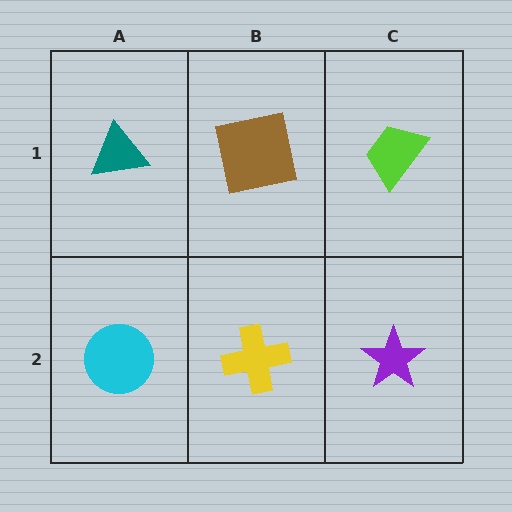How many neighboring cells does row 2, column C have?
2.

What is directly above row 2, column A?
A teal triangle.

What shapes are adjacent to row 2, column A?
A teal triangle (row 1, column A), a yellow cross (row 2, column B).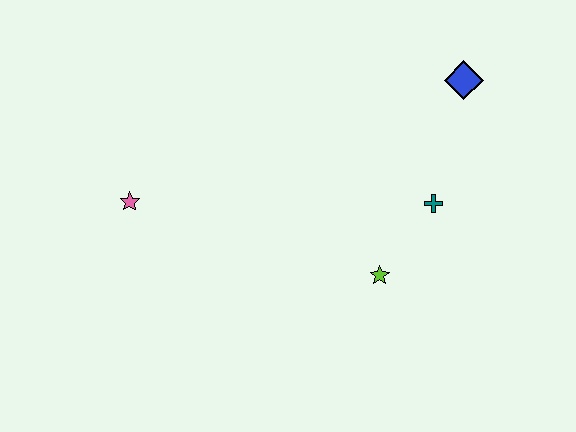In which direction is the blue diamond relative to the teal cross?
The blue diamond is above the teal cross.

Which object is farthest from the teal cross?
The pink star is farthest from the teal cross.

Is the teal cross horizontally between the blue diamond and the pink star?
Yes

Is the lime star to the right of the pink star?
Yes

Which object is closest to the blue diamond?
The teal cross is closest to the blue diamond.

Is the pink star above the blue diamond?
No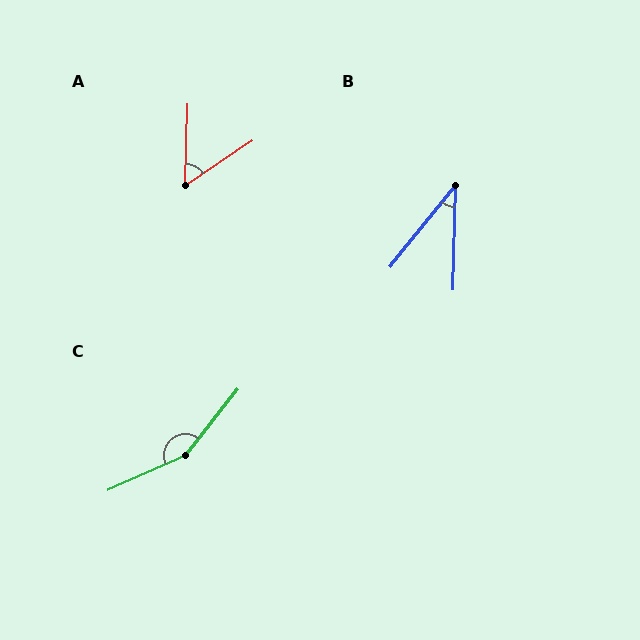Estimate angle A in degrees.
Approximately 54 degrees.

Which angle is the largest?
C, at approximately 152 degrees.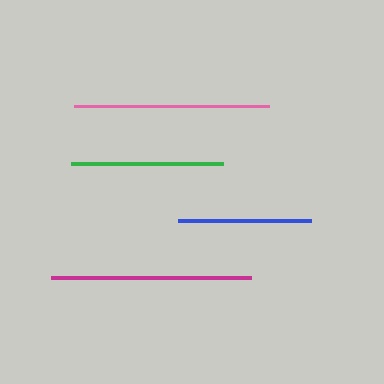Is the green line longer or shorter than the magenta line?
The magenta line is longer than the green line.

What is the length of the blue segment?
The blue segment is approximately 133 pixels long.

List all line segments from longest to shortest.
From longest to shortest: magenta, pink, green, blue.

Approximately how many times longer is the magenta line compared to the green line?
The magenta line is approximately 1.3 times the length of the green line.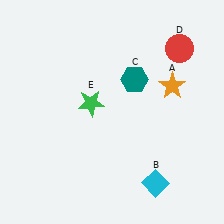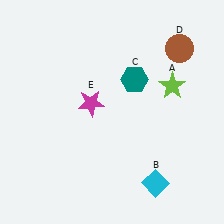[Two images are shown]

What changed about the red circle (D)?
In Image 1, D is red. In Image 2, it changed to brown.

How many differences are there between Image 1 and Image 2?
There are 3 differences between the two images.